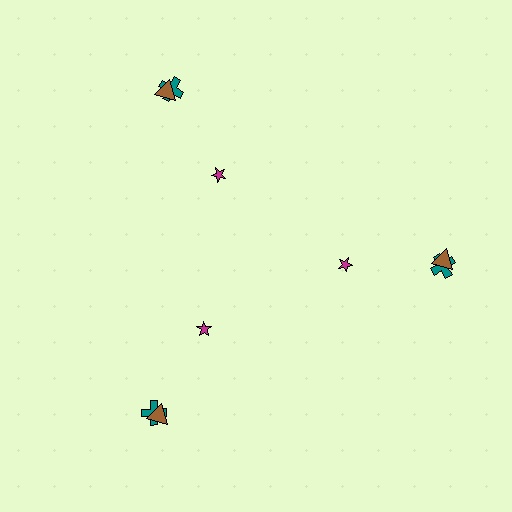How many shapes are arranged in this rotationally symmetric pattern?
There are 9 shapes, arranged in 3 groups of 3.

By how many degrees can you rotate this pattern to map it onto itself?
The pattern maps onto itself every 120 degrees of rotation.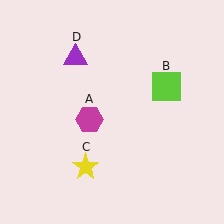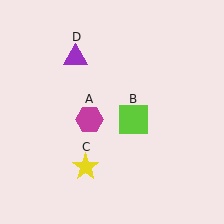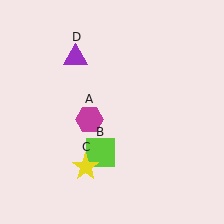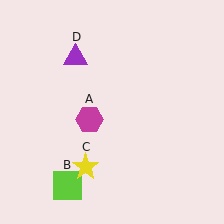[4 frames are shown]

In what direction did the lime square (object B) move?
The lime square (object B) moved down and to the left.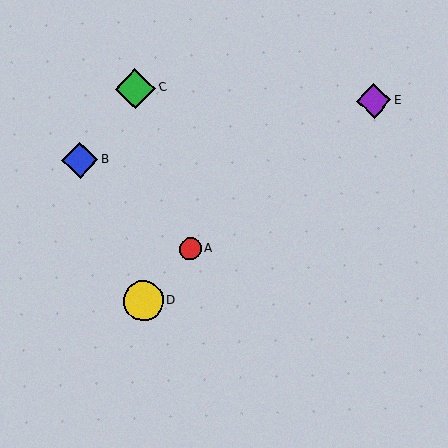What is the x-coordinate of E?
Object E is at x≈374.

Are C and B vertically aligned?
No, C is at x≈135 and B is at x≈80.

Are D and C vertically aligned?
Yes, both are at x≈143.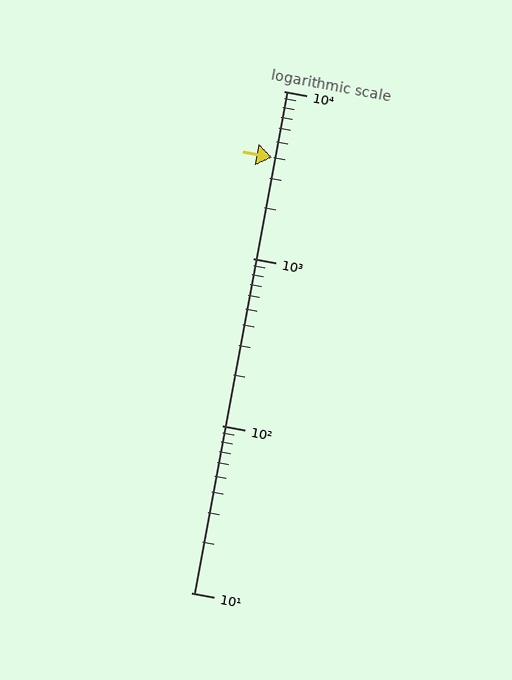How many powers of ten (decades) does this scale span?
The scale spans 3 decades, from 10 to 10000.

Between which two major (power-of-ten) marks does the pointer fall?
The pointer is between 1000 and 10000.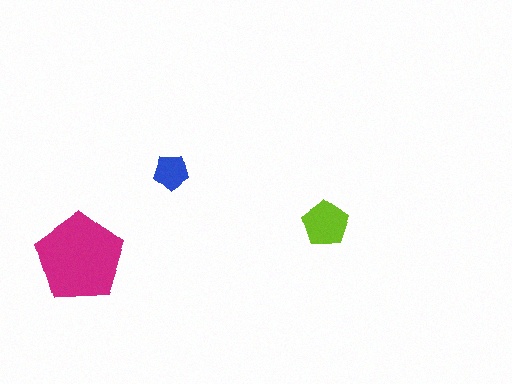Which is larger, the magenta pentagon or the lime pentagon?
The magenta one.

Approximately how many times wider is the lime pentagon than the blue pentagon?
About 1.5 times wider.